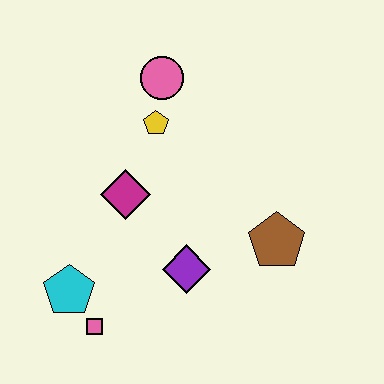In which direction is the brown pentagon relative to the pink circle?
The brown pentagon is below the pink circle.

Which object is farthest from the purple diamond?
The pink circle is farthest from the purple diamond.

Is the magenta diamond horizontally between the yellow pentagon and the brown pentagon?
No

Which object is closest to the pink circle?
The yellow pentagon is closest to the pink circle.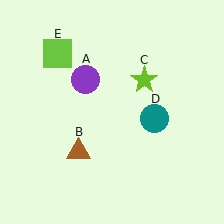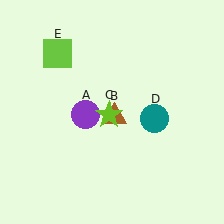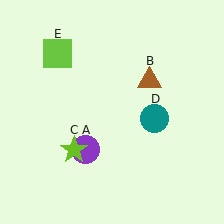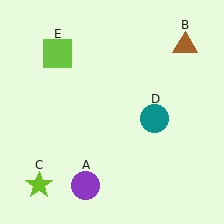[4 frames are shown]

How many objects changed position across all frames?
3 objects changed position: purple circle (object A), brown triangle (object B), lime star (object C).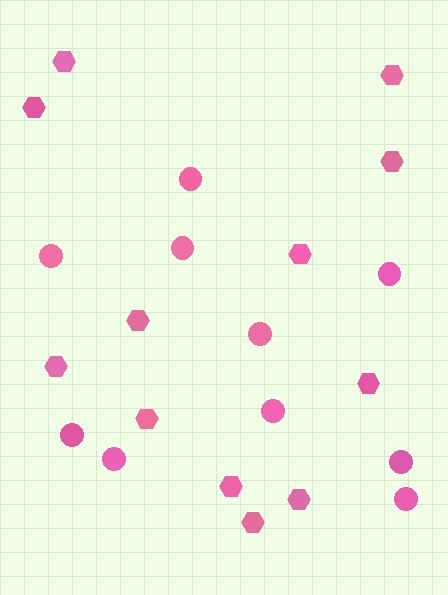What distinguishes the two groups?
There are 2 groups: one group of hexagons (12) and one group of circles (10).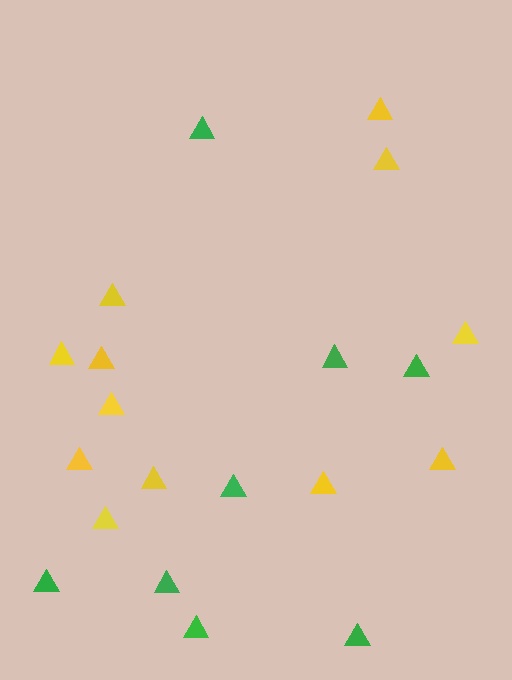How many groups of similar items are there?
There are 2 groups: one group of yellow triangles (12) and one group of green triangles (8).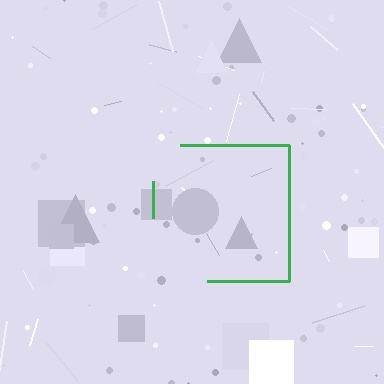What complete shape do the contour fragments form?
The contour fragments form a square.